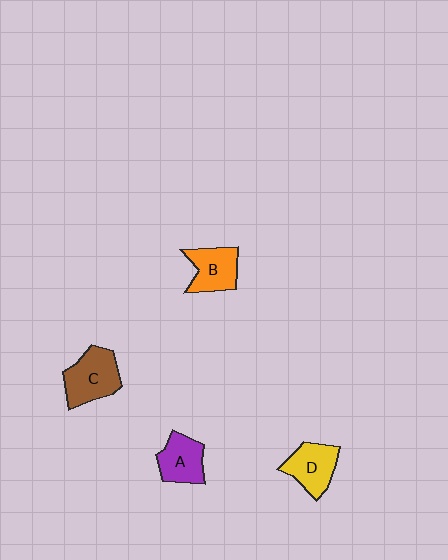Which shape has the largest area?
Shape C (brown).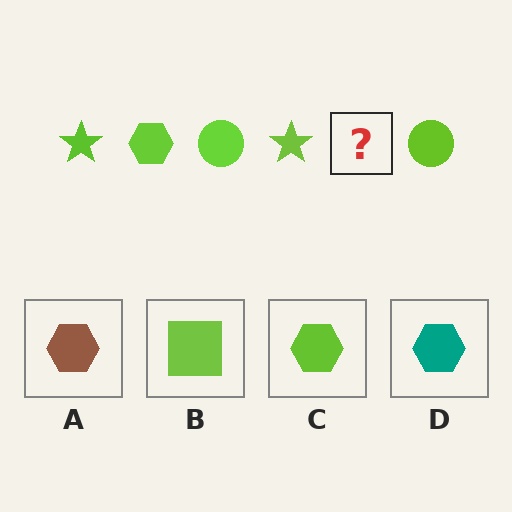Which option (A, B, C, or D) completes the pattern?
C.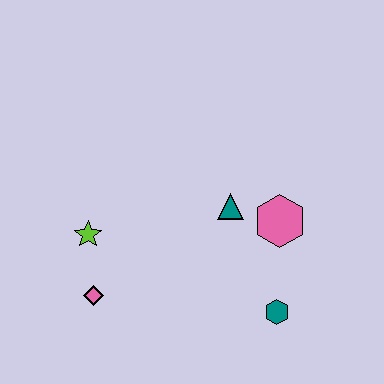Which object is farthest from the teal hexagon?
The lime star is farthest from the teal hexagon.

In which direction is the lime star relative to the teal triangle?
The lime star is to the left of the teal triangle.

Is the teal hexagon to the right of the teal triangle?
Yes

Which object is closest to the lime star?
The pink diamond is closest to the lime star.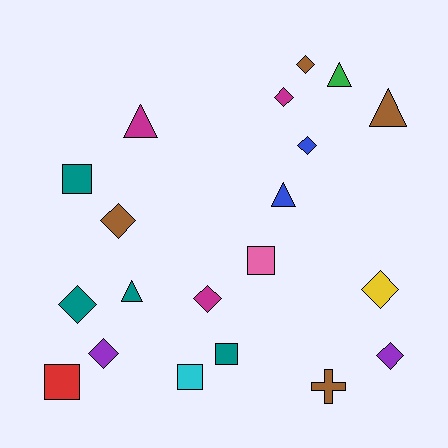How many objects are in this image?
There are 20 objects.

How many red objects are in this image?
There is 1 red object.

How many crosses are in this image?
There is 1 cross.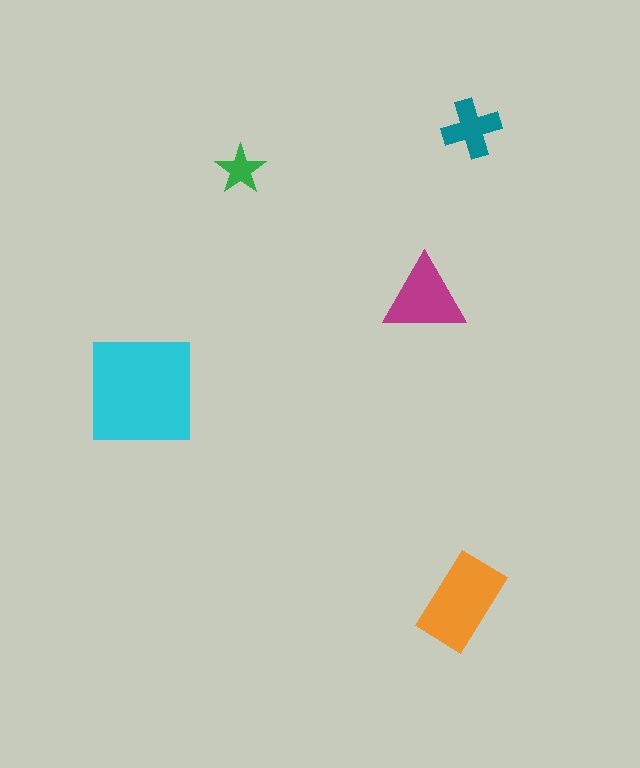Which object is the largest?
The cyan square.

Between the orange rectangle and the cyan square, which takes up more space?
The cyan square.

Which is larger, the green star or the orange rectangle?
The orange rectangle.